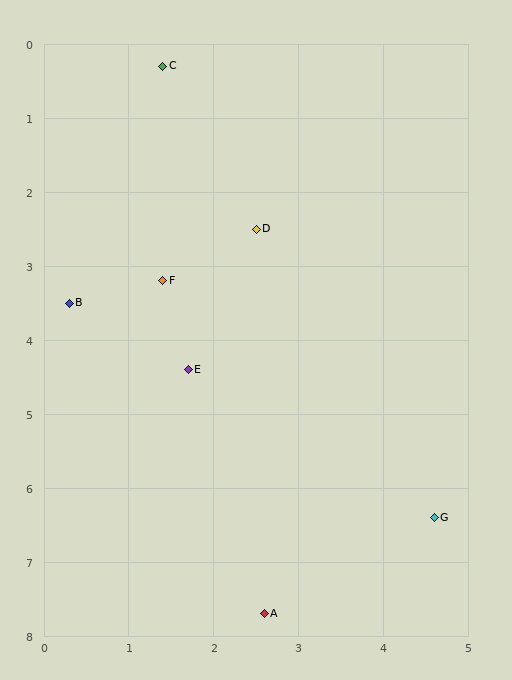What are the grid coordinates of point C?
Point C is at approximately (1.4, 0.3).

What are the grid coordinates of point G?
Point G is at approximately (4.6, 6.4).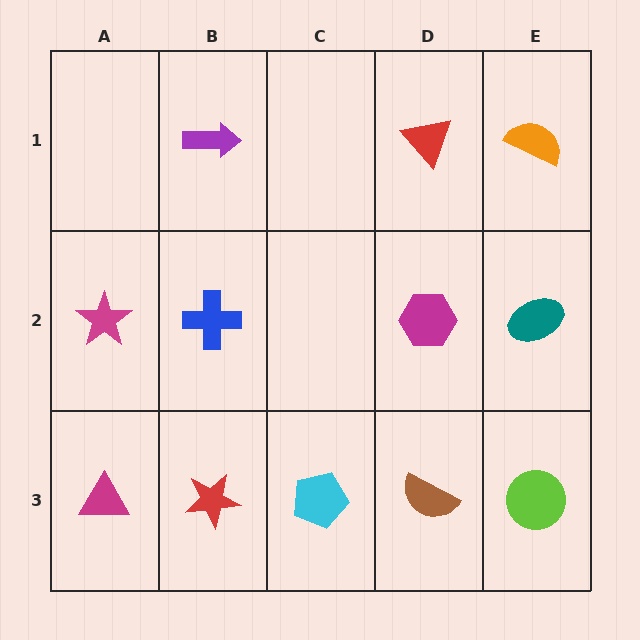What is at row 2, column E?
A teal ellipse.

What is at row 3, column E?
A lime circle.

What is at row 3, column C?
A cyan pentagon.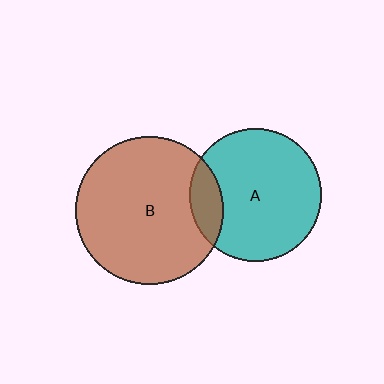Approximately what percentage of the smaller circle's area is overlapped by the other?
Approximately 15%.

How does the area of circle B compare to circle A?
Approximately 1.3 times.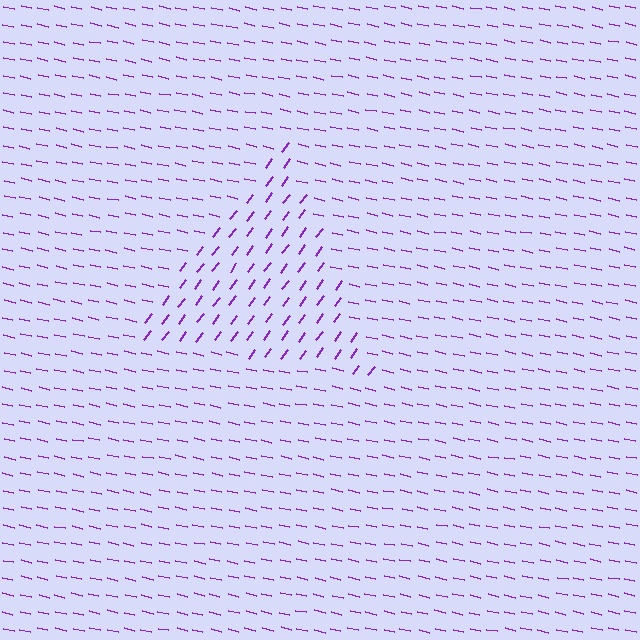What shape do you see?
I see a triangle.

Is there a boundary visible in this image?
Yes, there is a texture boundary formed by a change in line orientation.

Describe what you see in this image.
The image is filled with small purple line segments. A triangle region in the image has lines oriented differently from the surrounding lines, creating a visible texture boundary.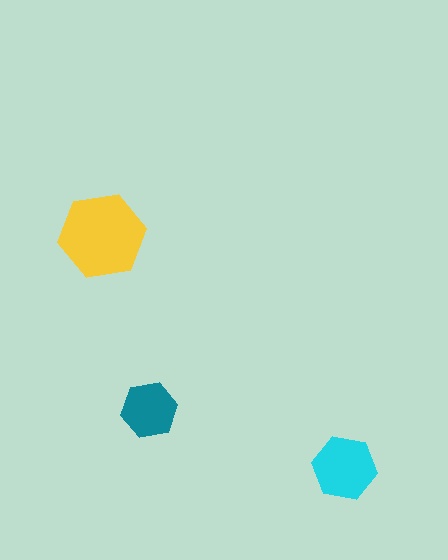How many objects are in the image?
There are 3 objects in the image.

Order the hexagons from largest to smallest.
the yellow one, the cyan one, the teal one.